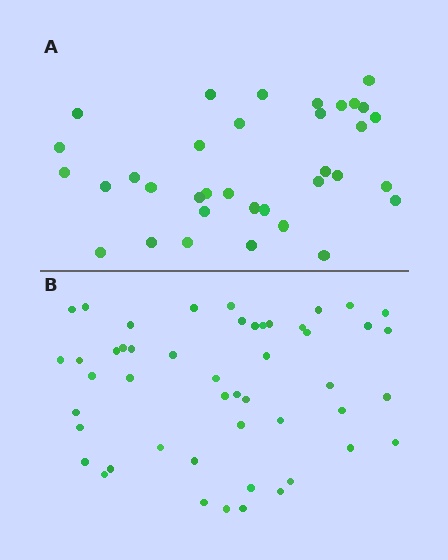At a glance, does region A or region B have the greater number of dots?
Region B (the bottom region) has more dots.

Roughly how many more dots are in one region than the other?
Region B has approximately 15 more dots than region A.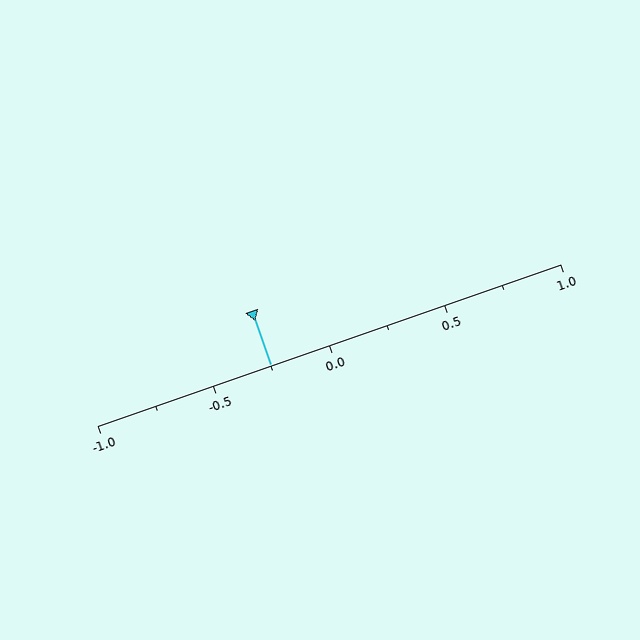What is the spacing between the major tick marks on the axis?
The major ticks are spaced 0.5 apart.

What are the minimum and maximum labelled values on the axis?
The axis runs from -1.0 to 1.0.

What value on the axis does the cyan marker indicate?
The marker indicates approximately -0.25.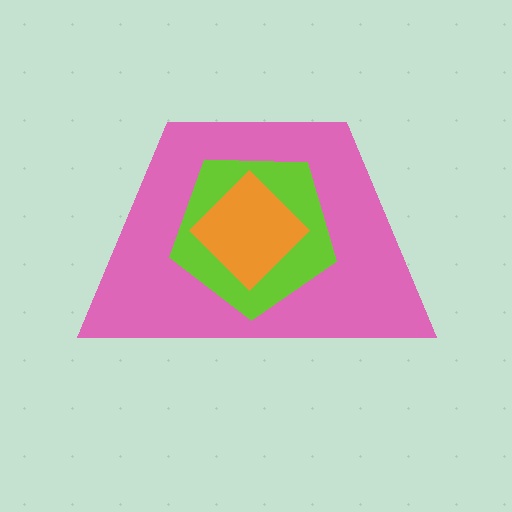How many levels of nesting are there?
3.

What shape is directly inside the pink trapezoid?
The lime pentagon.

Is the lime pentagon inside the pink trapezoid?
Yes.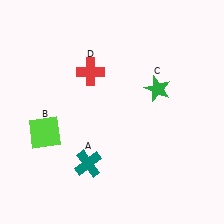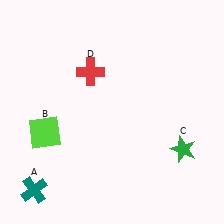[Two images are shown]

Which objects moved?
The objects that moved are: the teal cross (A), the green star (C).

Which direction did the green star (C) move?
The green star (C) moved down.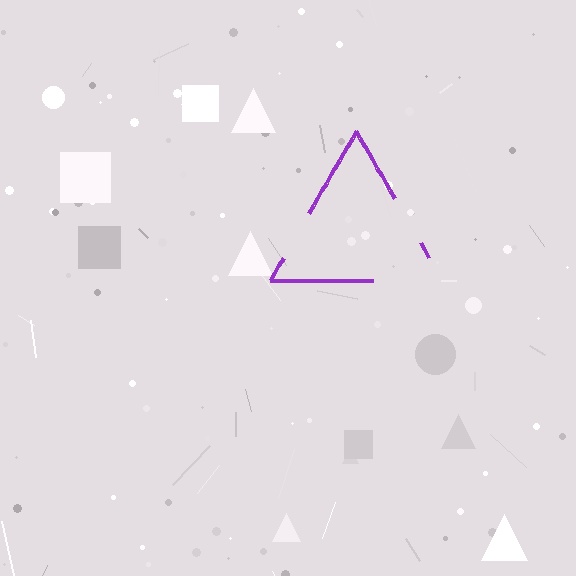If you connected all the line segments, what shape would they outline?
They would outline a triangle.